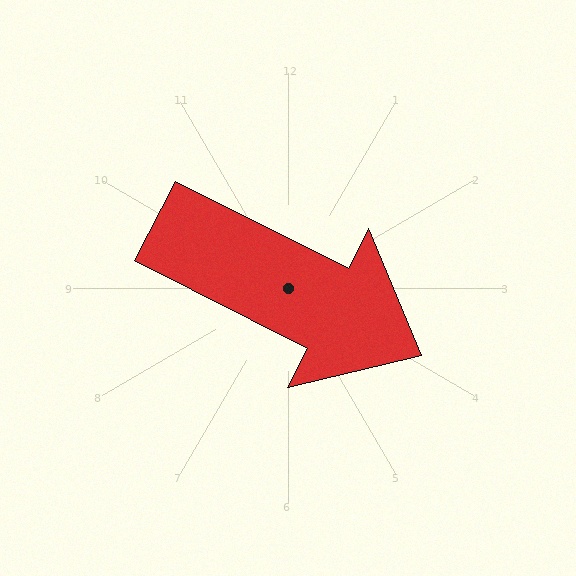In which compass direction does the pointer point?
Southeast.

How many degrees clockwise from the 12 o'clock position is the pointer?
Approximately 117 degrees.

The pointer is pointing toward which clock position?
Roughly 4 o'clock.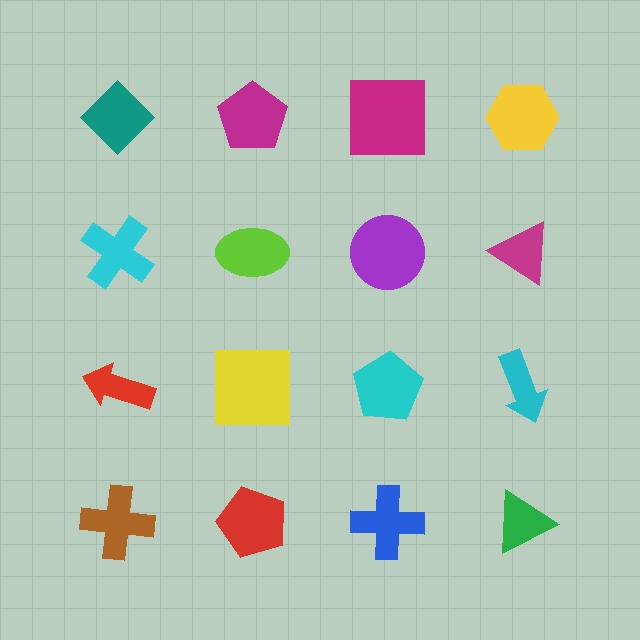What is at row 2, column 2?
A lime ellipse.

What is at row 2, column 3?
A purple circle.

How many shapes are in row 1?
4 shapes.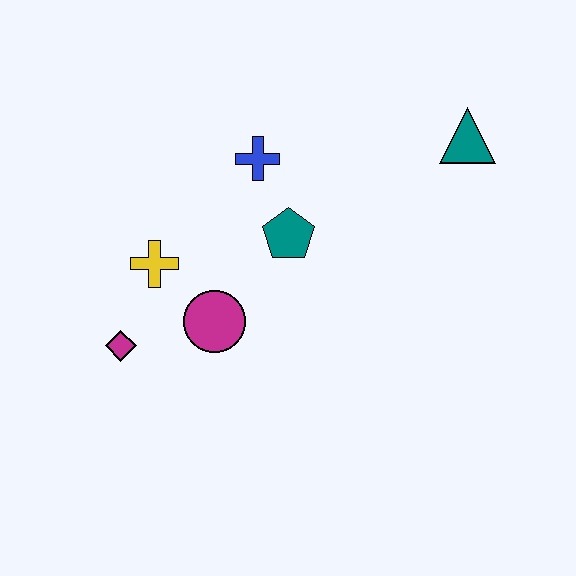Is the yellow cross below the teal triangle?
Yes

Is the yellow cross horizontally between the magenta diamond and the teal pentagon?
Yes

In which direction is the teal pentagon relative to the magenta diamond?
The teal pentagon is to the right of the magenta diamond.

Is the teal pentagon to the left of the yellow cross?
No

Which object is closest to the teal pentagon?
The blue cross is closest to the teal pentagon.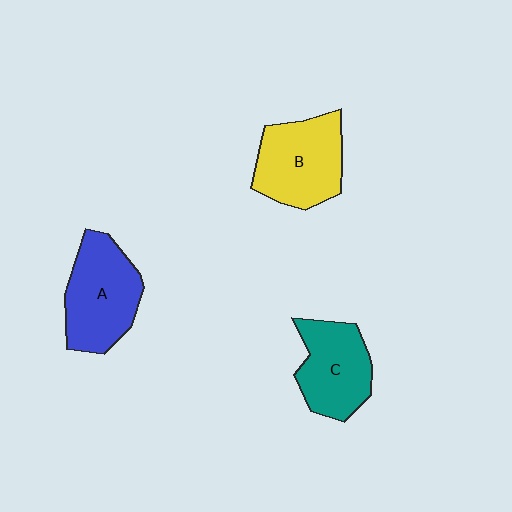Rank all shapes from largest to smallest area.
From largest to smallest: A (blue), B (yellow), C (teal).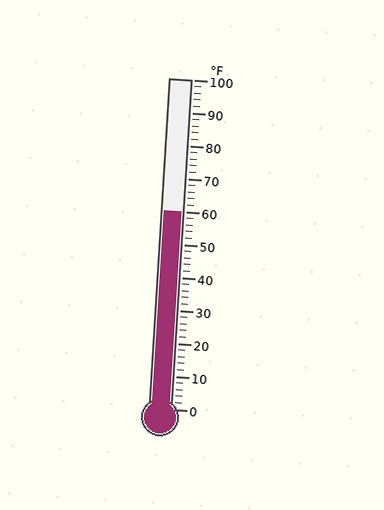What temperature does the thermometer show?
The thermometer shows approximately 60°F.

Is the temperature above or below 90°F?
The temperature is below 90°F.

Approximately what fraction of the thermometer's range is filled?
The thermometer is filled to approximately 60% of its range.